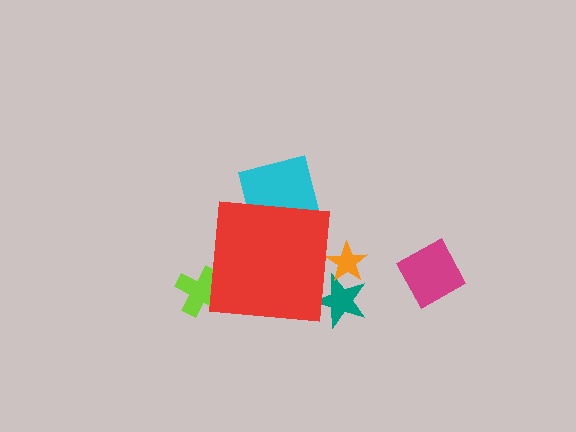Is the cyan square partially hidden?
Yes, the cyan square is partially hidden behind the red square.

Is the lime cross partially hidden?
Yes, the lime cross is partially hidden behind the red square.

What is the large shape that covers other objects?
A red square.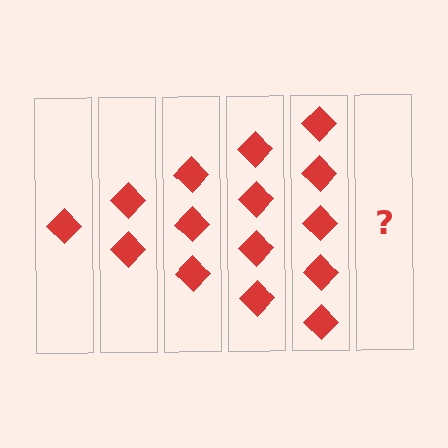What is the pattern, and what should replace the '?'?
The pattern is that each step adds one more diamond. The '?' should be 6 diamonds.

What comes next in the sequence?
The next element should be 6 diamonds.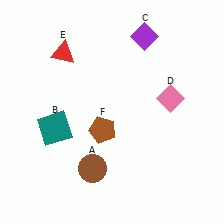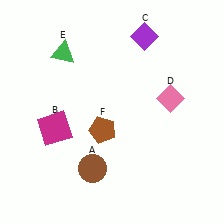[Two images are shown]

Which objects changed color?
B changed from teal to magenta. E changed from red to green.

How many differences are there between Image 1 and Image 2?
There are 2 differences between the two images.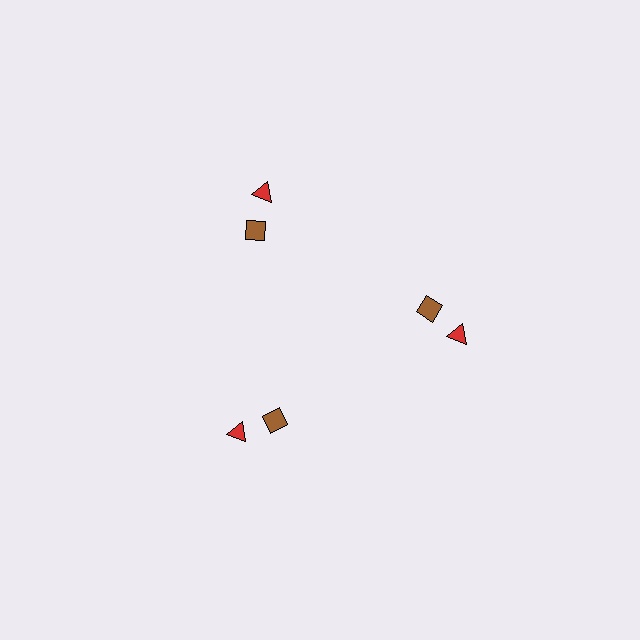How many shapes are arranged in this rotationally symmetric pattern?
There are 6 shapes, arranged in 3 groups of 2.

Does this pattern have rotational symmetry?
Yes, this pattern has 3-fold rotational symmetry. It looks the same after rotating 120 degrees around the center.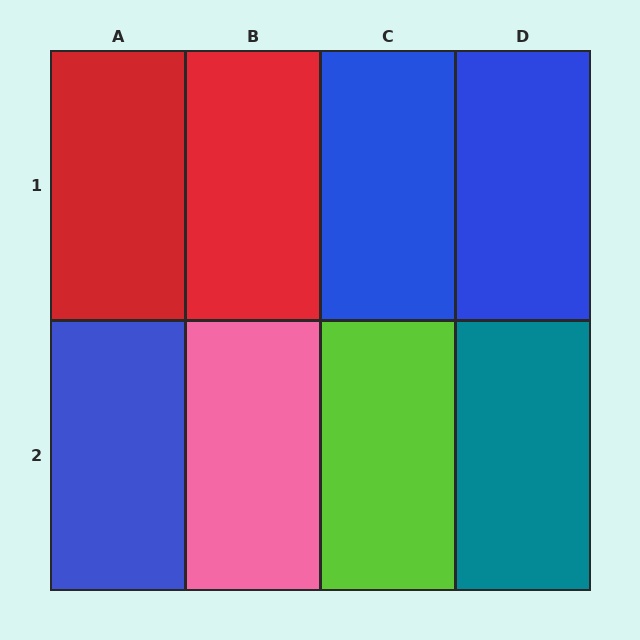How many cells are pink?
1 cell is pink.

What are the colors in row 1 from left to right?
Red, red, blue, blue.